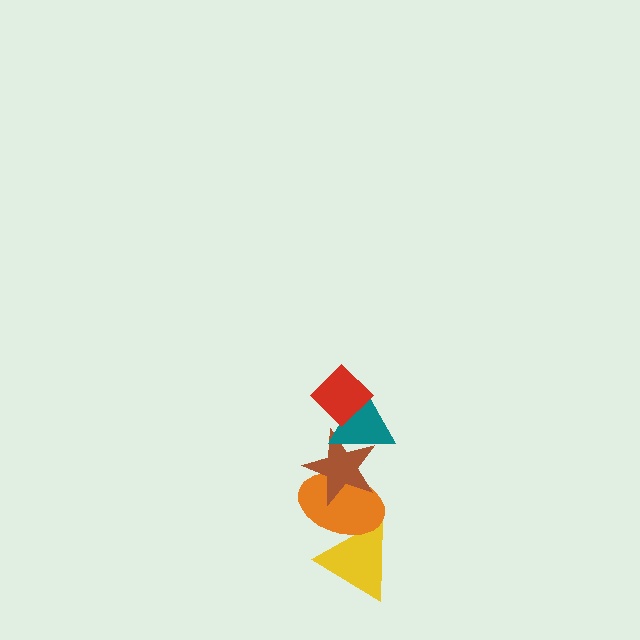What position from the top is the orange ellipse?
The orange ellipse is 4th from the top.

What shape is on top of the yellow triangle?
The orange ellipse is on top of the yellow triangle.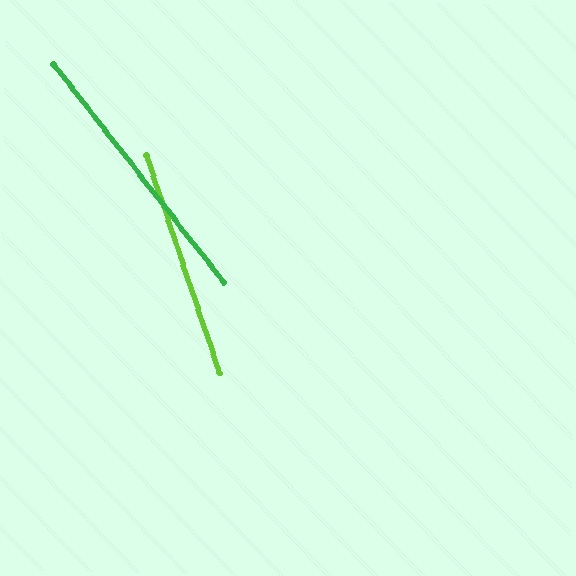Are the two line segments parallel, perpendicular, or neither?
Neither parallel nor perpendicular — they differ by about 19°.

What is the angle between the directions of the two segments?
Approximately 19 degrees.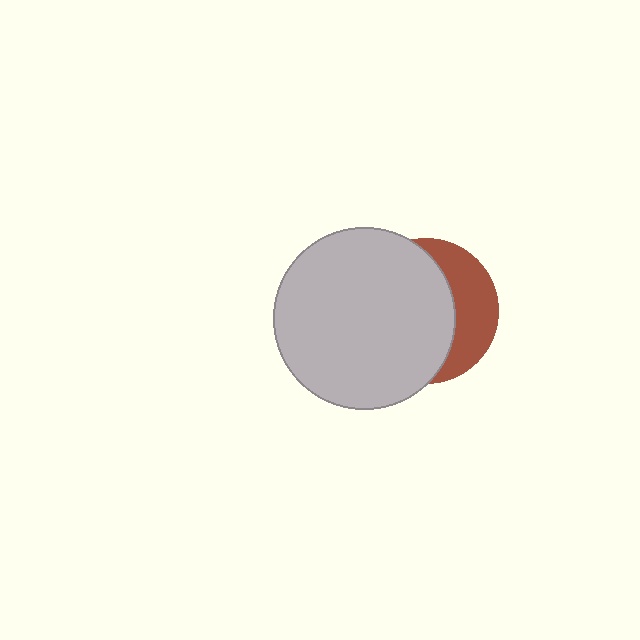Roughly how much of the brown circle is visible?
A small part of it is visible (roughly 34%).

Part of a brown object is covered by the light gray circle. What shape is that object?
It is a circle.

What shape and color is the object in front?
The object in front is a light gray circle.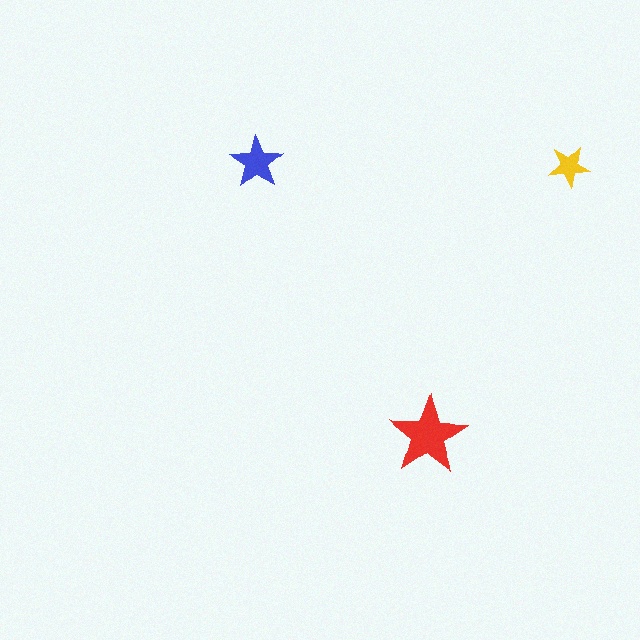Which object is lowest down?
The red star is bottommost.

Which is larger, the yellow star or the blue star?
The blue one.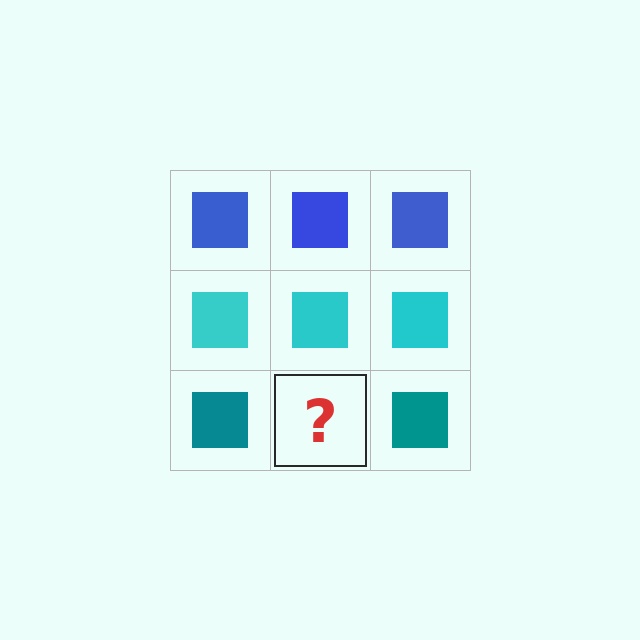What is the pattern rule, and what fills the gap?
The rule is that each row has a consistent color. The gap should be filled with a teal square.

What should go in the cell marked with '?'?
The missing cell should contain a teal square.